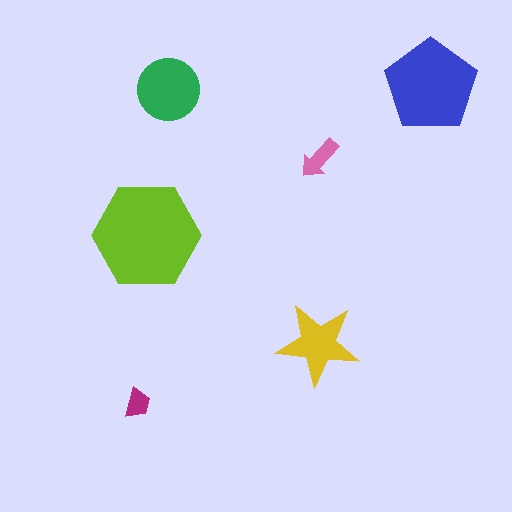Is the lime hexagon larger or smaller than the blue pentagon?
Larger.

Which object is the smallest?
The magenta trapezoid.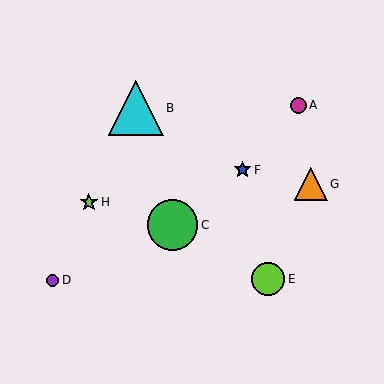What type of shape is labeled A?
Shape A is a magenta circle.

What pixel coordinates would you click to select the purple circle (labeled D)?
Click at (53, 280) to select the purple circle D.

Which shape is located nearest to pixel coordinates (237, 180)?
The blue star (labeled F) at (242, 170) is nearest to that location.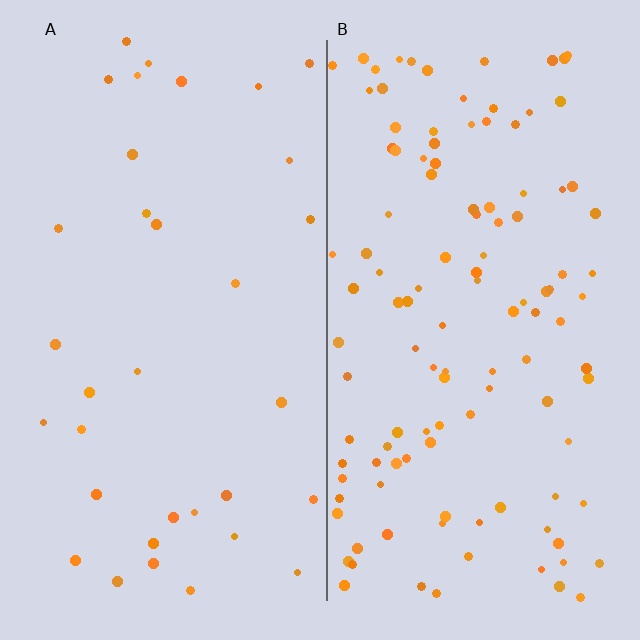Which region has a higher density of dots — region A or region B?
B (the right).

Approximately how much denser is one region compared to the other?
Approximately 3.5× — region B over region A.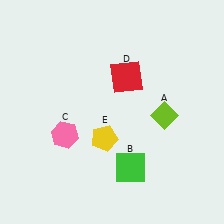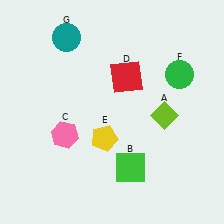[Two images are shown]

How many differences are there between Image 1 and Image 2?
There are 2 differences between the two images.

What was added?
A green circle (F), a teal circle (G) were added in Image 2.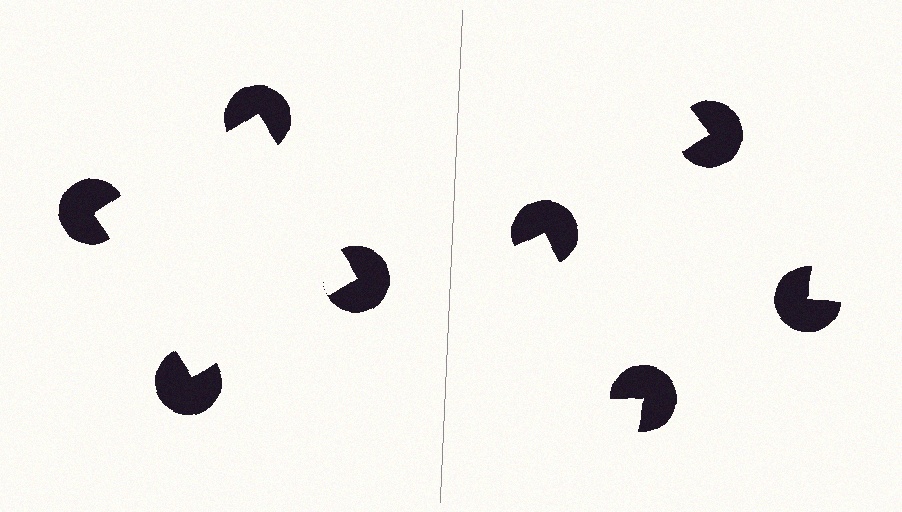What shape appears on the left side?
An illusory square.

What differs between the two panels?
The pac-man discs are positioned identically on both sides; only the wedge orientations differ. On the left they align to a square; on the right they are misaligned.